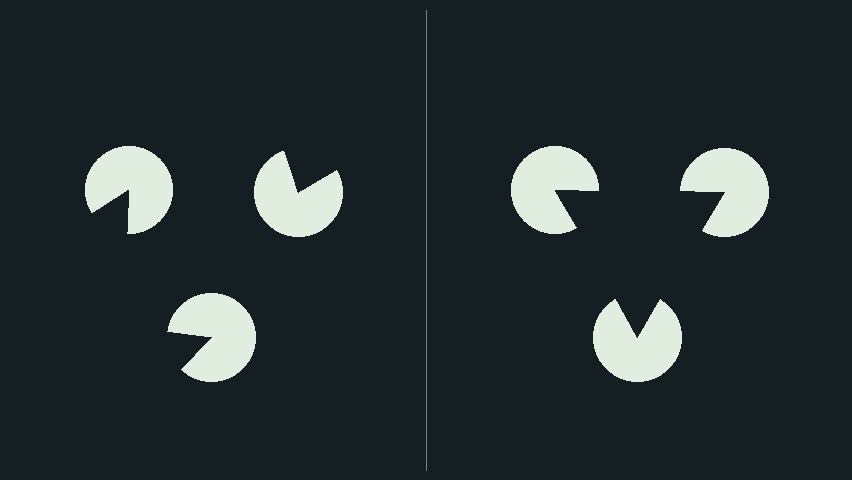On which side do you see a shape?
An illusory triangle appears on the right side. On the left side the wedge cuts are rotated, so no coherent shape forms.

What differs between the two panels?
The pac-man discs are positioned identically on both sides; only the wedge orientations differ. On the right they align to a triangle; on the left they are misaligned.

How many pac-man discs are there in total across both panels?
6 — 3 on each side.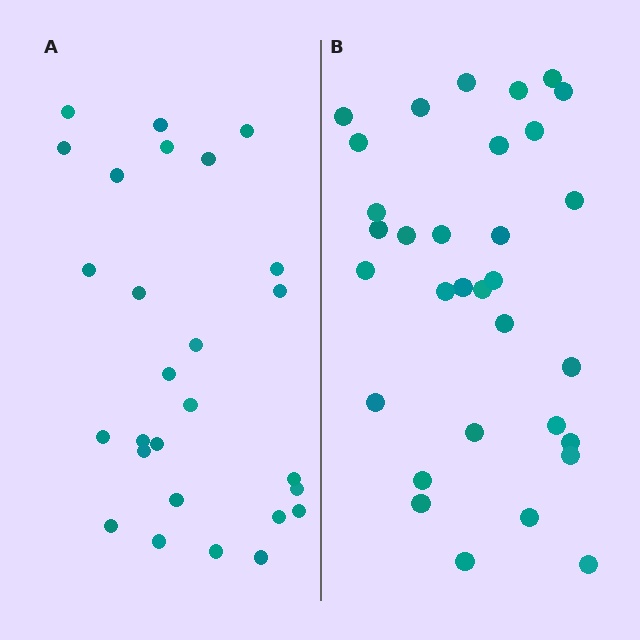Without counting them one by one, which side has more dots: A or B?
Region B (the right region) has more dots.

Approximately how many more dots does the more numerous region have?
Region B has about 5 more dots than region A.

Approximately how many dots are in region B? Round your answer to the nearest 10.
About 30 dots. (The exact count is 32, which rounds to 30.)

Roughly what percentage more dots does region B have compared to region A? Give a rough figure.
About 20% more.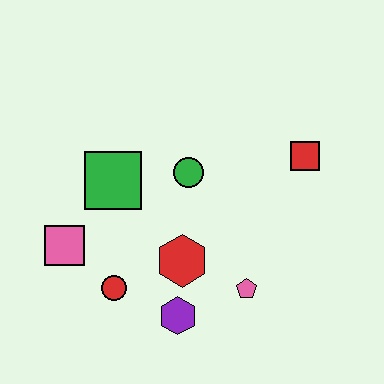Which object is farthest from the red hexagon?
The red square is farthest from the red hexagon.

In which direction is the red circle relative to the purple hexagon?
The red circle is to the left of the purple hexagon.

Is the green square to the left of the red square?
Yes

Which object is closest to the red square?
The green circle is closest to the red square.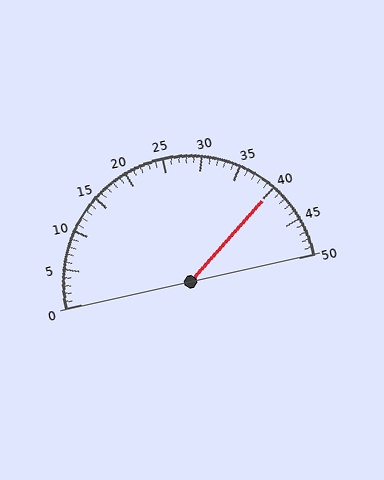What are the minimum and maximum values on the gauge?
The gauge ranges from 0 to 50.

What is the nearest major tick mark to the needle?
The nearest major tick mark is 40.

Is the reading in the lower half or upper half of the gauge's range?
The reading is in the upper half of the range (0 to 50).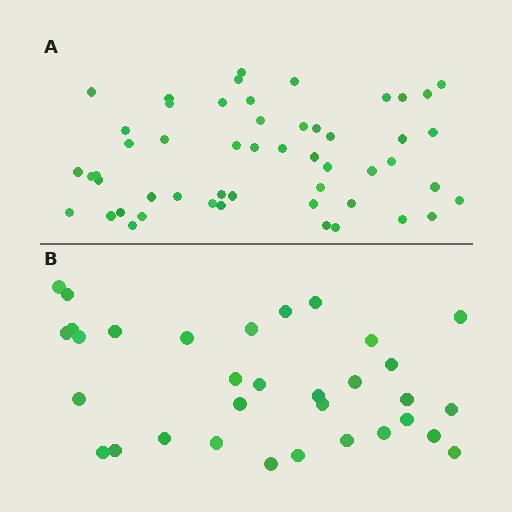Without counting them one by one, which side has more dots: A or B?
Region A (the top region) has more dots.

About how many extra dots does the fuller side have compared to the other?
Region A has approximately 20 more dots than region B.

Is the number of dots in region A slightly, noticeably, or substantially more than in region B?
Region A has substantially more. The ratio is roughly 1.6 to 1.